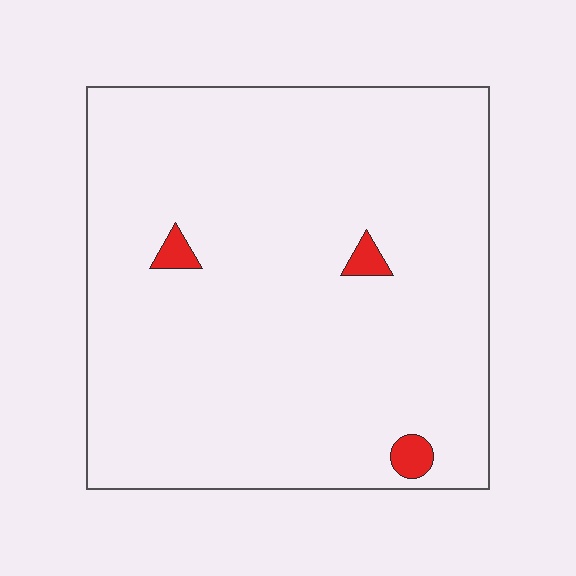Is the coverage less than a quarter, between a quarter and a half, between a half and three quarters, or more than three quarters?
Less than a quarter.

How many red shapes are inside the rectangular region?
3.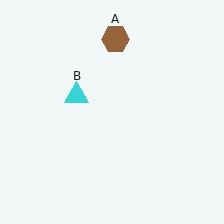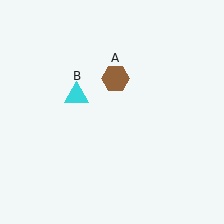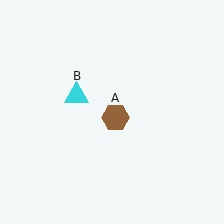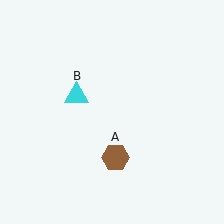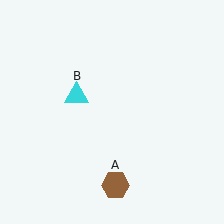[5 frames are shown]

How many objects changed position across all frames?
1 object changed position: brown hexagon (object A).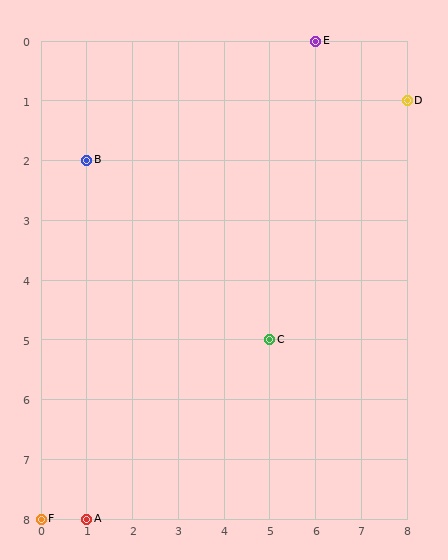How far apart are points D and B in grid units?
Points D and B are 7 columns and 1 row apart (about 7.1 grid units diagonally).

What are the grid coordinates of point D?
Point D is at grid coordinates (8, 1).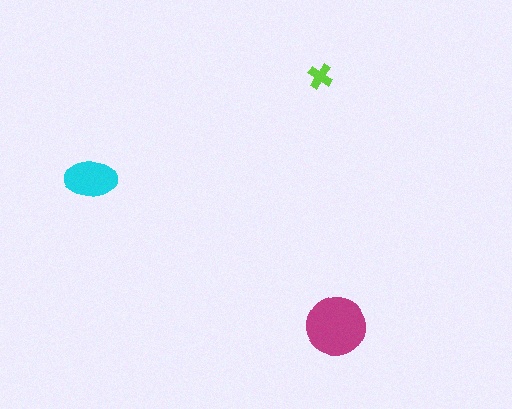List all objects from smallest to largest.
The lime cross, the cyan ellipse, the magenta circle.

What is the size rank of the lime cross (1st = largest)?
3rd.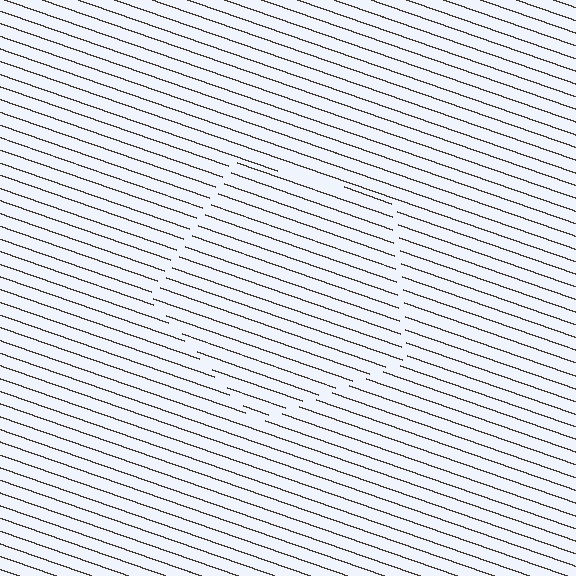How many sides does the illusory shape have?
5 sides — the line-ends trace a pentagon.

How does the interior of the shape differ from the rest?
The interior of the shape contains the same grating, shifted by half a period — the contour is defined by the phase discontinuity where line-ends from the inner and outer gratings abut.